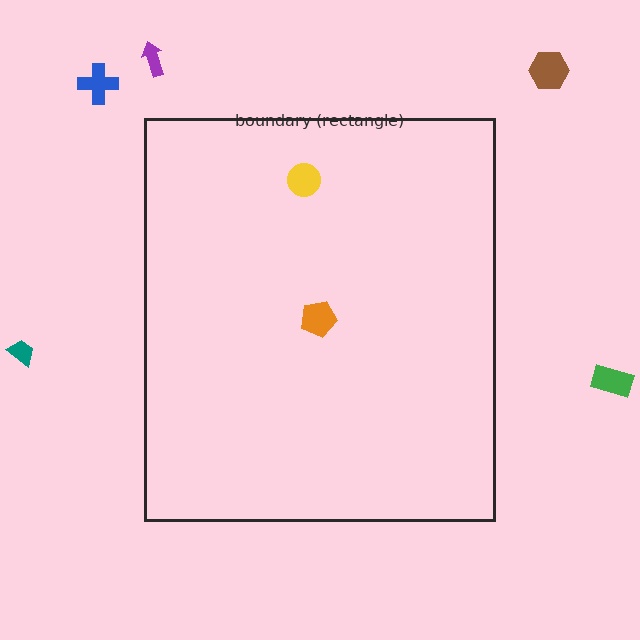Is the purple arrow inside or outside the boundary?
Outside.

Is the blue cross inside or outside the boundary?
Outside.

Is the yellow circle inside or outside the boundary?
Inside.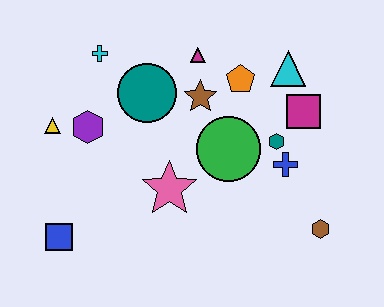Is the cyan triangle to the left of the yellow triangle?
No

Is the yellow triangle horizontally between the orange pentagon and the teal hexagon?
No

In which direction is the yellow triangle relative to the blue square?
The yellow triangle is above the blue square.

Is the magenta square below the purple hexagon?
No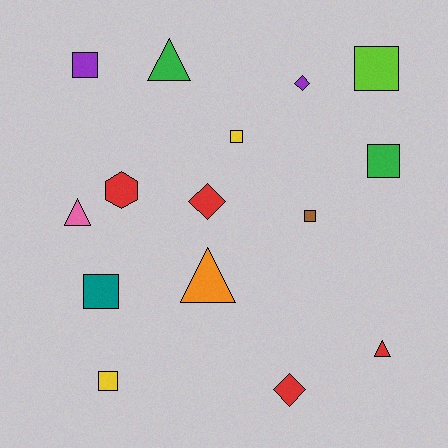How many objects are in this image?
There are 15 objects.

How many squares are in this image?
There are 7 squares.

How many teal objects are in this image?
There is 1 teal object.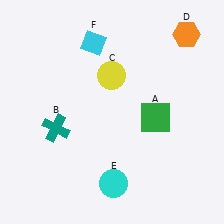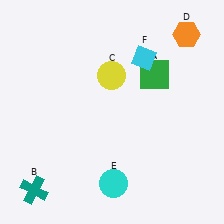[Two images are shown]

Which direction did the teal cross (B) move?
The teal cross (B) moved down.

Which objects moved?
The objects that moved are: the green square (A), the teal cross (B), the cyan diamond (F).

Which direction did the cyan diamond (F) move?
The cyan diamond (F) moved right.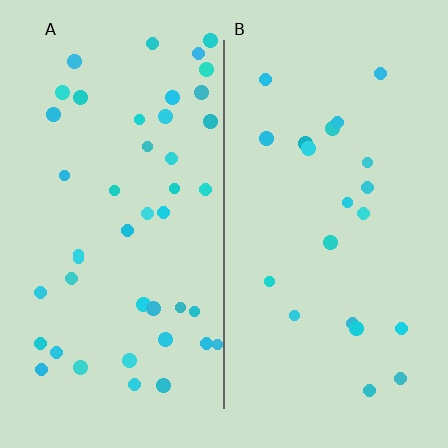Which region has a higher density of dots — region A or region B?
A (the left).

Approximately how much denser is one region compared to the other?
Approximately 2.2× — region A over region B.